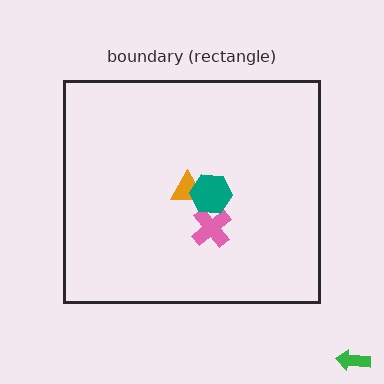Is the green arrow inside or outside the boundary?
Outside.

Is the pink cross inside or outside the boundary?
Inside.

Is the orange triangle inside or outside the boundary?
Inside.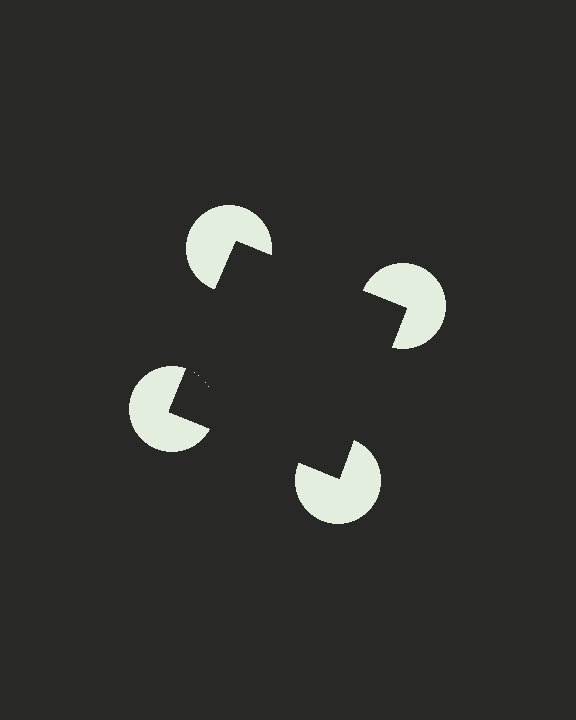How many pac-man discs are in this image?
There are 4 — one at each vertex of the illusory square.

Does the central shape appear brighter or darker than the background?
It typically appears slightly darker than the background, even though no actual brightness change is drawn.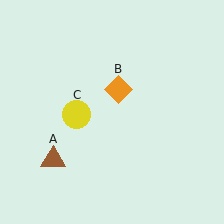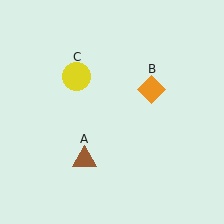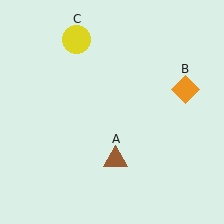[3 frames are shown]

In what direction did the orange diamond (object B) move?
The orange diamond (object B) moved right.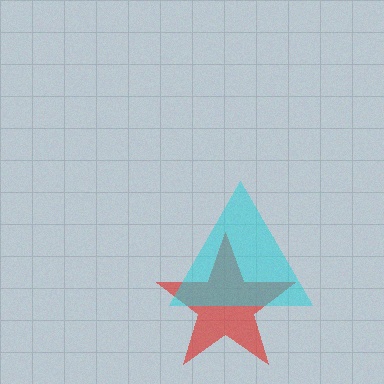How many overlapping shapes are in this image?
There are 2 overlapping shapes in the image.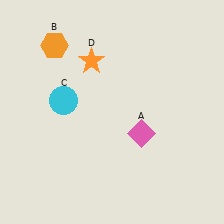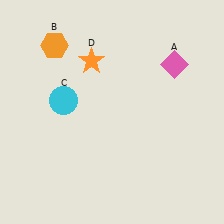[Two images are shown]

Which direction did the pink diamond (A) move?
The pink diamond (A) moved up.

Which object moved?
The pink diamond (A) moved up.